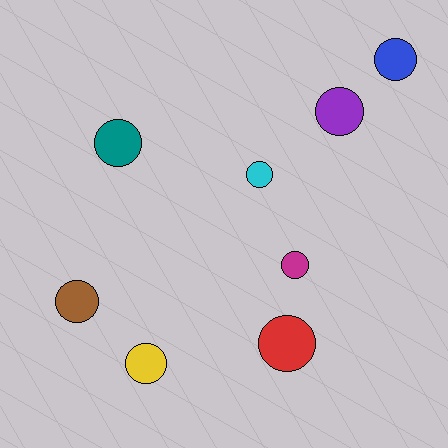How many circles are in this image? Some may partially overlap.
There are 8 circles.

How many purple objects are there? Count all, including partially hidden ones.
There is 1 purple object.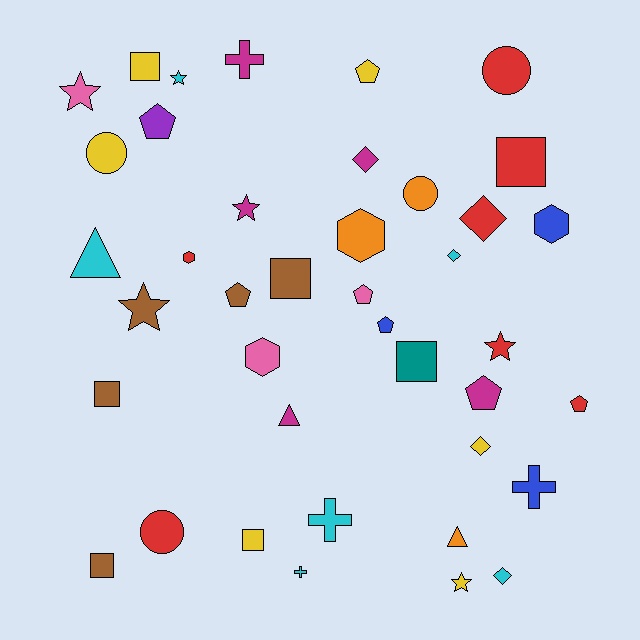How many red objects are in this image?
There are 7 red objects.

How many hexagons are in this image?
There are 4 hexagons.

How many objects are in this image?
There are 40 objects.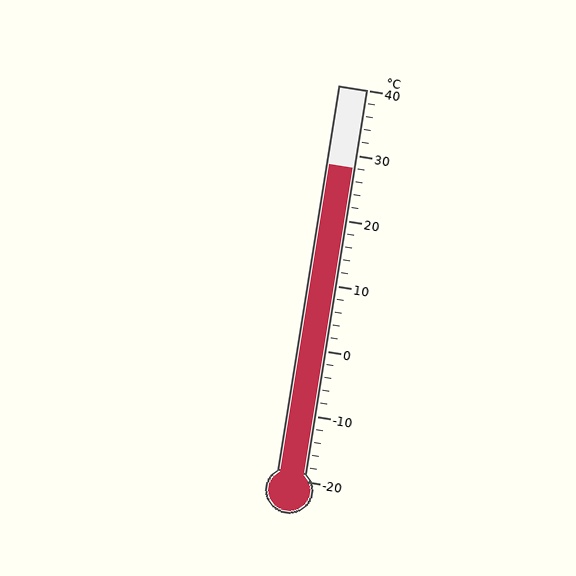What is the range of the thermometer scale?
The thermometer scale ranges from -20°C to 40°C.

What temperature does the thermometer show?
The thermometer shows approximately 28°C.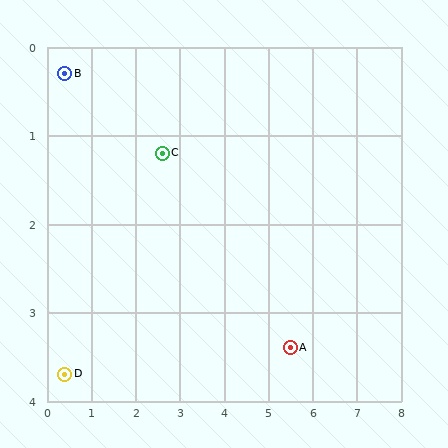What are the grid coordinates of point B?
Point B is at approximately (0.4, 0.3).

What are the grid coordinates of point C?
Point C is at approximately (2.6, 1.2).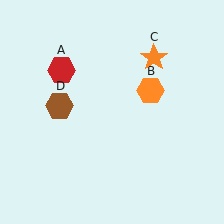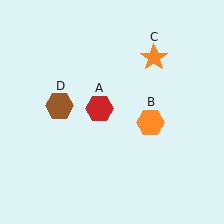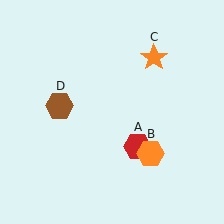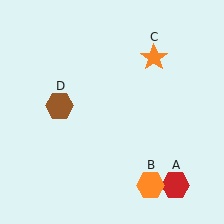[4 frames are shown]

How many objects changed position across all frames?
2 objects changed position: red hexagon (object A), orange hexagon (object B).